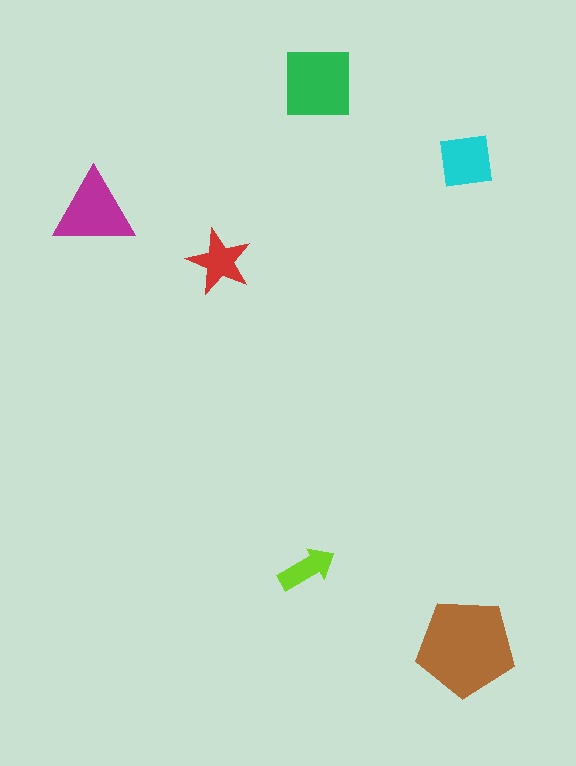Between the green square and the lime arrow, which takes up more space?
The green square.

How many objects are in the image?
There are 6 objects in the image.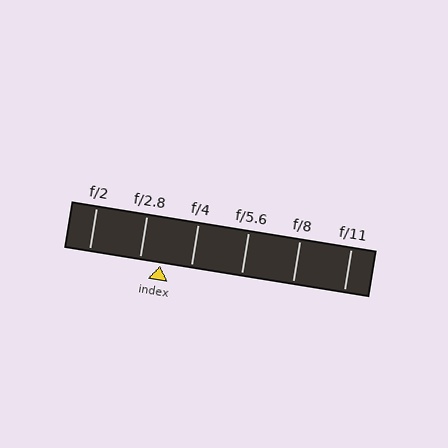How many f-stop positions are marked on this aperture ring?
There are 6 f-stop positions marked.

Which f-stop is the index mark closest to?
The index mark is closest to f/2.8.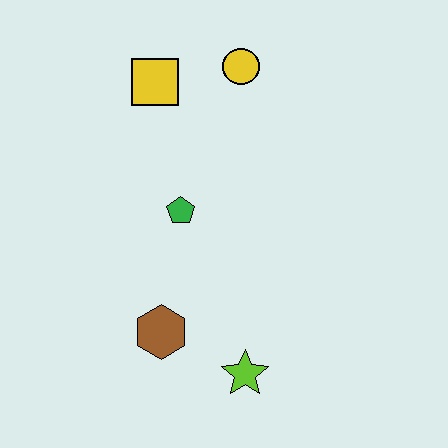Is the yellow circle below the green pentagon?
No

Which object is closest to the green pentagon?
The brown hexagon is closest to the green pentagon.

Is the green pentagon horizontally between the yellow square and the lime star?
Yes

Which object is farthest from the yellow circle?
The lime star is farthest from the yellow circle.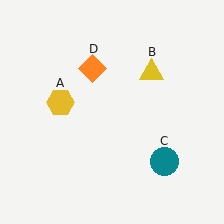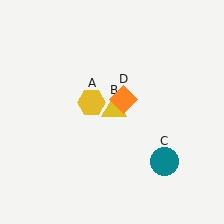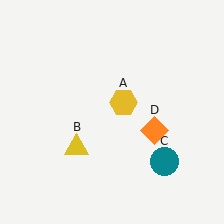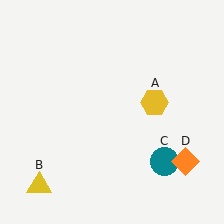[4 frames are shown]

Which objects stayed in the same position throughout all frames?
Teal circle (object C) remained stationary.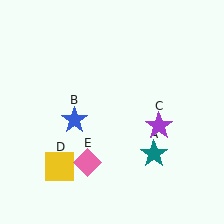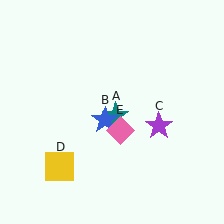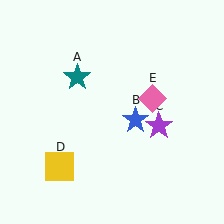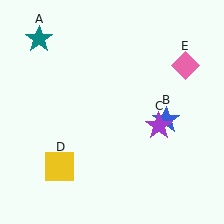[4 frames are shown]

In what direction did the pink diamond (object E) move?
The pink diamond (object E) moved up and to the right.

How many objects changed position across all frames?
3 objects changed position: teal star (object A), blue star (object B), pink diamond (object E).